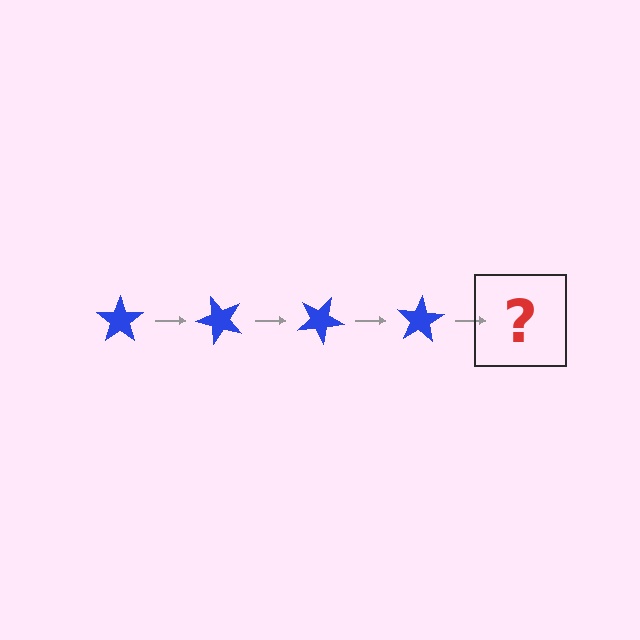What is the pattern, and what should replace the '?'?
The pattern is that the star rotates 50 degrees each step. The '?' should be a blue star rotated 200 degrees.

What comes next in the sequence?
The next element should be a blue star rotated 200 degrees.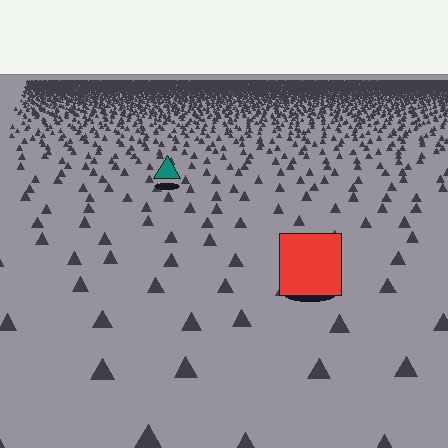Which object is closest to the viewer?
The red square is closest. The texture marks near it are larger and more spread out.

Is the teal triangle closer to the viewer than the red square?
No. The red square is closer — you can tell from the texture gradient: the ground texture is coarser near it.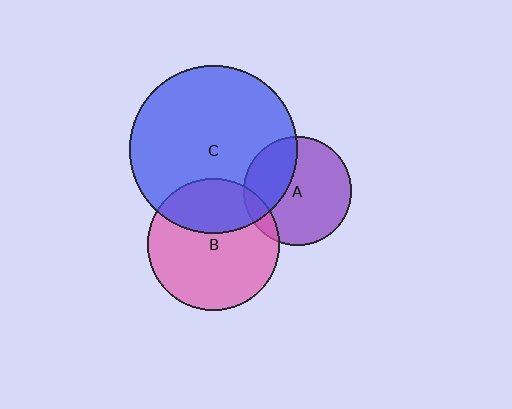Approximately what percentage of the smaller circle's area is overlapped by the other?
Approximately 35%.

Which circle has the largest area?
Circle C (blue).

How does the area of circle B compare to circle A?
Approximately 1.5 times.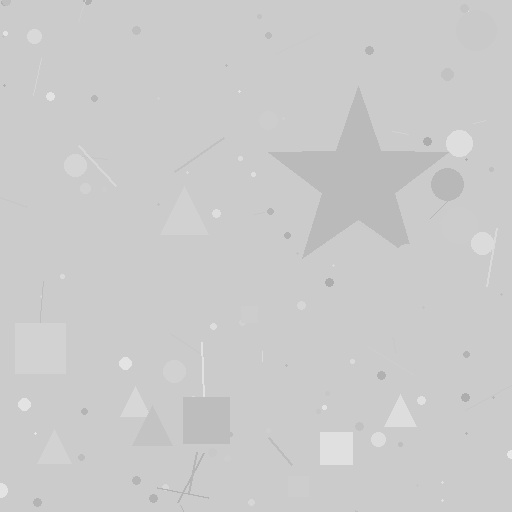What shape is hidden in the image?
A star is hidden in the image.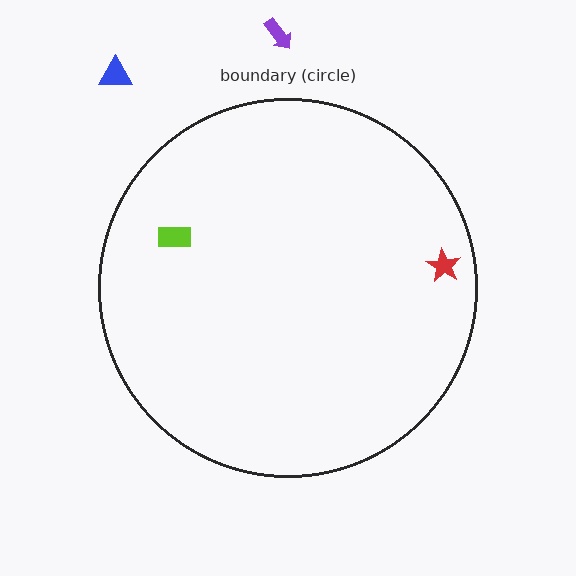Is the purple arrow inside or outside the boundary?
Outside.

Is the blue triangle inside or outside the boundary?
Outside.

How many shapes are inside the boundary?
2 inside, 2 outside.